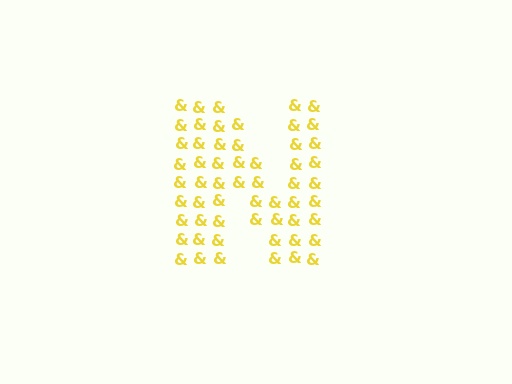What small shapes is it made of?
It is made of small ampersands.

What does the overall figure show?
The overall figure shows the letter N.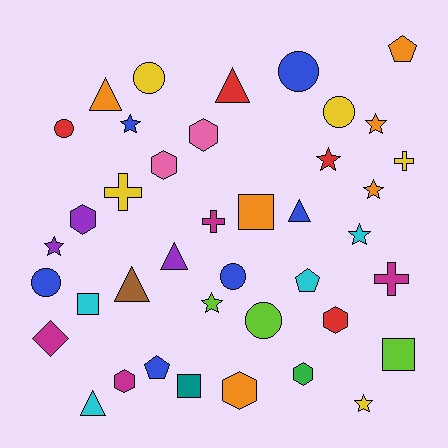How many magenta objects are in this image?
There are 4 magenta objects.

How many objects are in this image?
There are 40 objects.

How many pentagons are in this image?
There are 3 pentagons.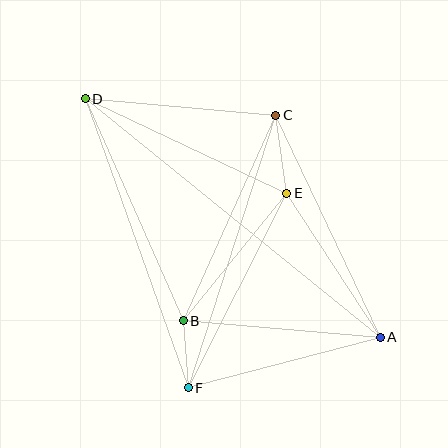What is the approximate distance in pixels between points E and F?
The distance between E and F is approximately 218 pixels.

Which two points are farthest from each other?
Points A and D are farthest from each other.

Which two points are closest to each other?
Points B and F are closest to each other.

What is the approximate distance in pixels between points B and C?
The distance between B and C is approximately 225 pixels.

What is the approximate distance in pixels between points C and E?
The distance between C and E is approximately 79 pixels.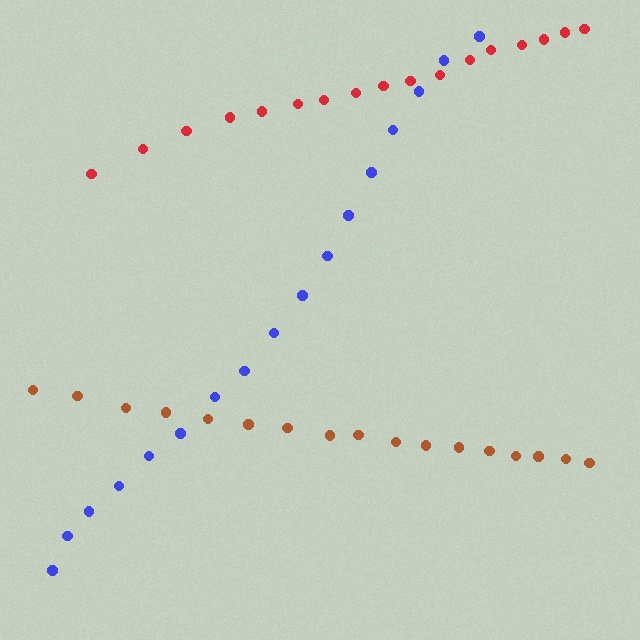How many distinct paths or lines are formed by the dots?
There are 3 distinct paths.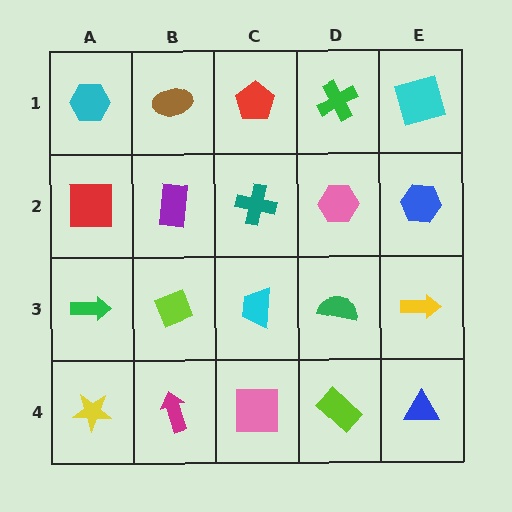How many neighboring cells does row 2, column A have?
3.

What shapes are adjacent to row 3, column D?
A pink hexagon (row 2, column D), a lime rectangle (row 4, column D), a cyan trapezoid (row 3, column C), a yellow arrow (row 3, column E).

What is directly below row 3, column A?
A yellow star.